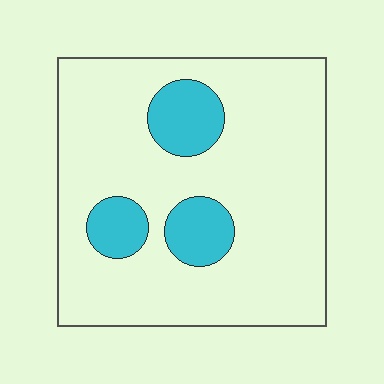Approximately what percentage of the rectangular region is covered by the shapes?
Approximately 15%.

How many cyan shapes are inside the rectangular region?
3.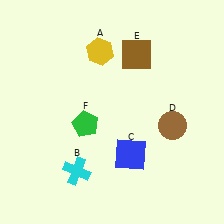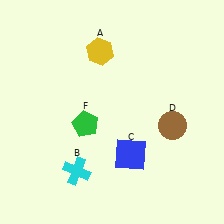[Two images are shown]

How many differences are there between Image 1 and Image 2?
There is 1 difference between the two images.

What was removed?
The brown square (E) was removed in Image 2.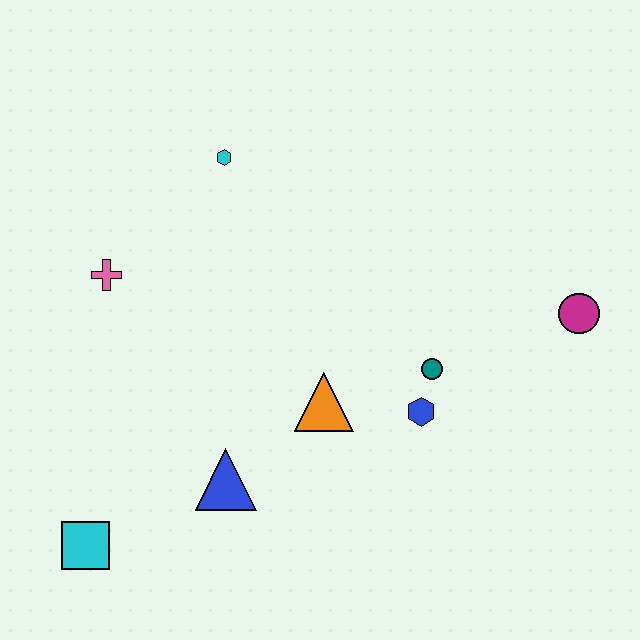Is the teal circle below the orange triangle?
No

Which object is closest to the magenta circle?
The teal circle is closest to the magenta circle.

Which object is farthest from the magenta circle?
The cyan square is farthest from the magenta circle.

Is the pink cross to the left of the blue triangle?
Yes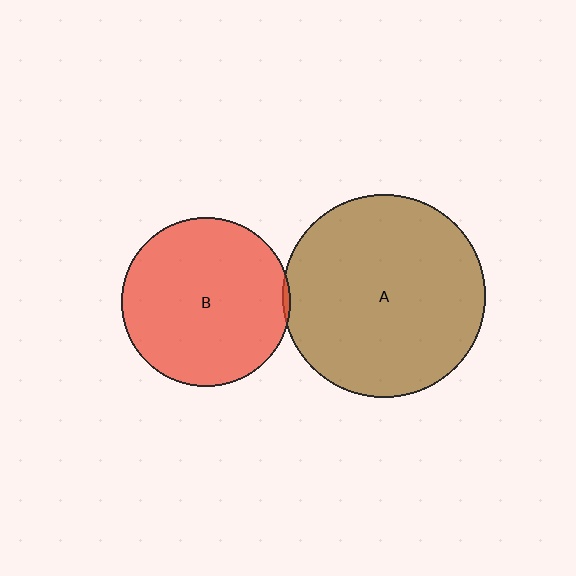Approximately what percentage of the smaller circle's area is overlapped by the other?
Approximately 5%.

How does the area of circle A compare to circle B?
Approximately 1.4 times.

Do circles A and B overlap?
Yes.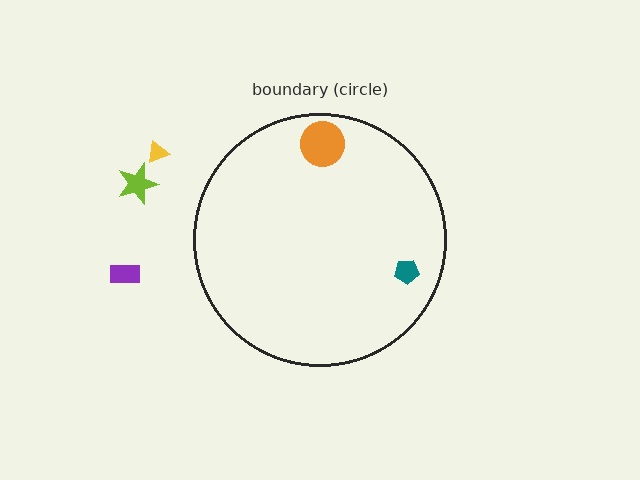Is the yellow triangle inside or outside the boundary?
Outside.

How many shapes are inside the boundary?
2 inside, 3 outside.